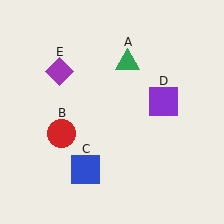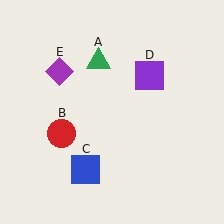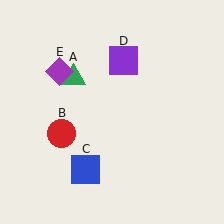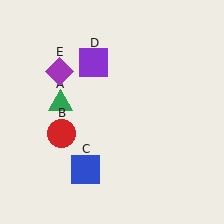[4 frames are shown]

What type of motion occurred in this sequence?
The green triangle (object A), purple square (object D) rotated counterclockwise around the center of the scene.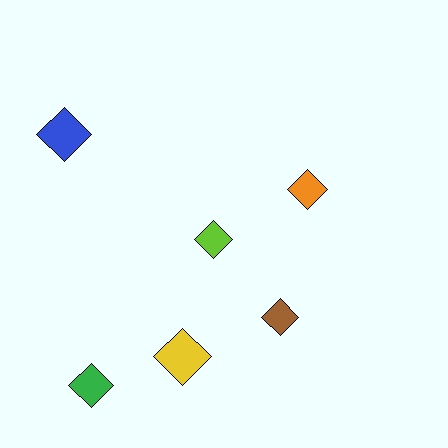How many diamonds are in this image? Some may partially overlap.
There are 6 diamonds.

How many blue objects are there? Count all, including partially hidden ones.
There is 1 blue object.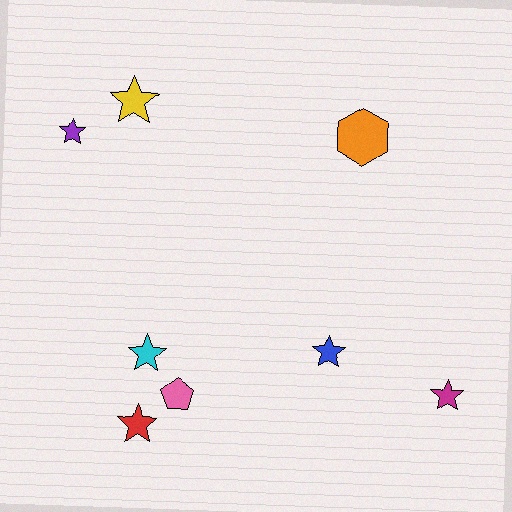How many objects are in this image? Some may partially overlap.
There are 8 objects.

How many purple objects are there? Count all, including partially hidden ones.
There is 1 purple object.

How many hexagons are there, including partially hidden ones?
There is 1 hexagon.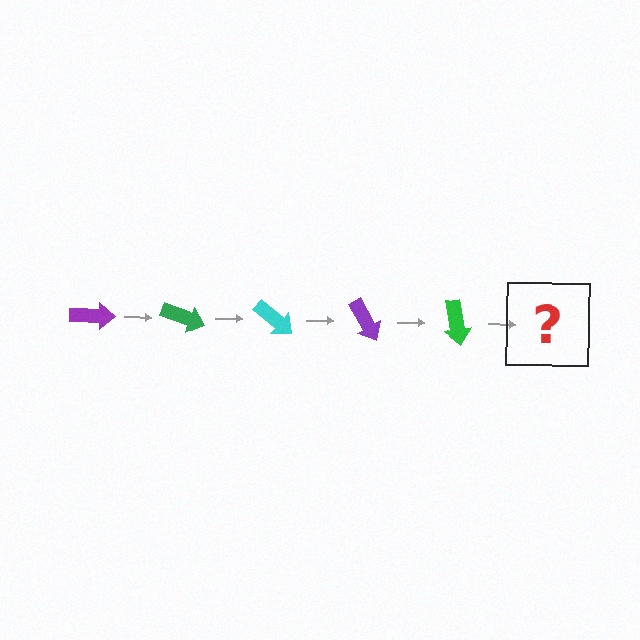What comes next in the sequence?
The next element should be a cyan arrow, rotated 100 degrees from the start.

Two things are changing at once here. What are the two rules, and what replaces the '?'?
The two rules are that it rotates 20 degrees each step and the color cycles through purple, green, and cyan. The '?' should be a cyan arrow, rotated 100 degrees from the start.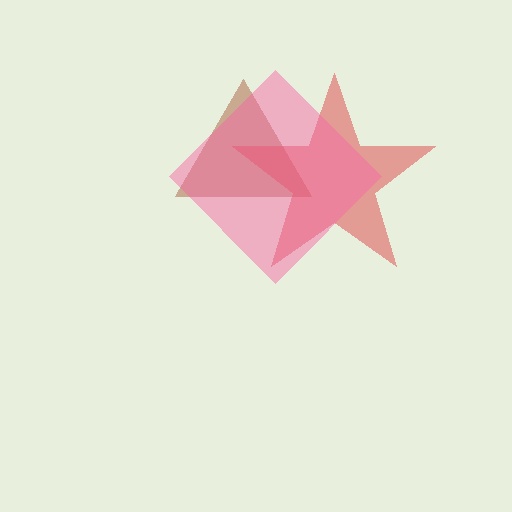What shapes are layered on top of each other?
The layered shapes are: a brown triangle, a red star, a pink diamond.